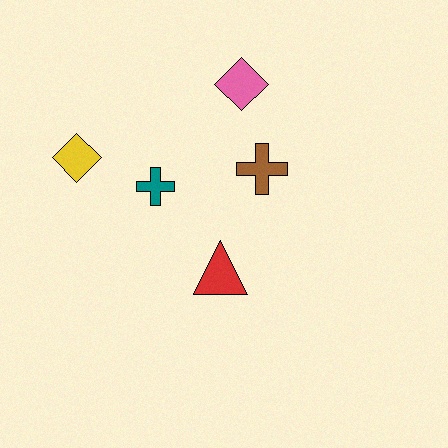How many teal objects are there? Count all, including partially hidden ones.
There is 1 teal object.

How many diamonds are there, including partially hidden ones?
There are 2 diamonds.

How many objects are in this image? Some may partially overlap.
There are 5 objects.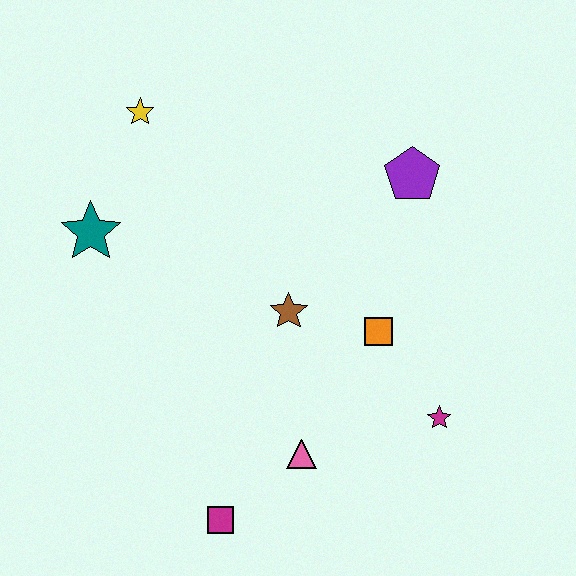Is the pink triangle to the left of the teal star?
No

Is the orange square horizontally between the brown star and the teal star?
No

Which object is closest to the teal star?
The yellow star is closest to the teal star.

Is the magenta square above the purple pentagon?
No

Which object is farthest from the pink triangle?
The yellow star is farthest from the pink triangle.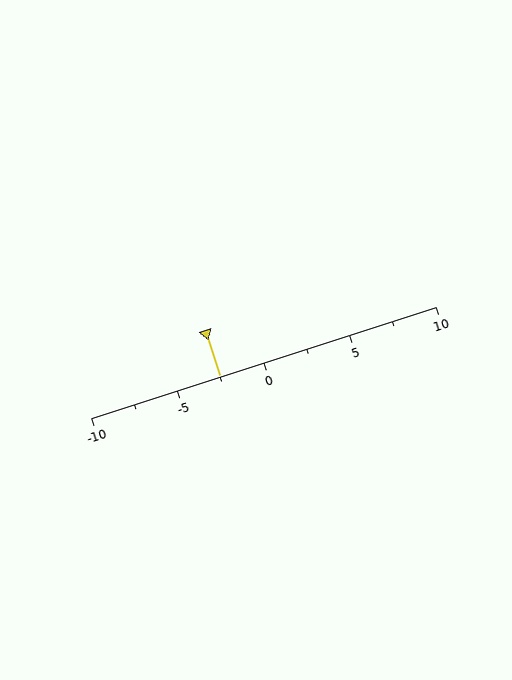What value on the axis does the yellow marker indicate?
The marker indicates approximately -2.5.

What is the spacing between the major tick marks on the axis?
The major ticks are spaced 5 apart.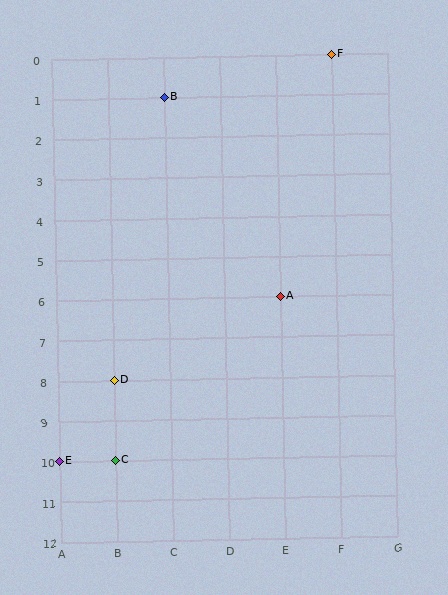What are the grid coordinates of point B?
Point B is at grid coordinates (C, 1).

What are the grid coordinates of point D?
Point D is at grid coordinates (B, 8).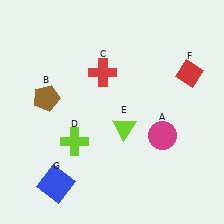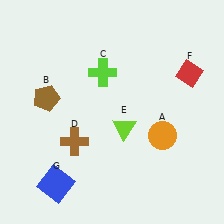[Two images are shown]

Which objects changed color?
A changed from magenta to orange. C changed from red to lime. D changed from lime to brown.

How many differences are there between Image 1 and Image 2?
There are 3 differences between the two images.